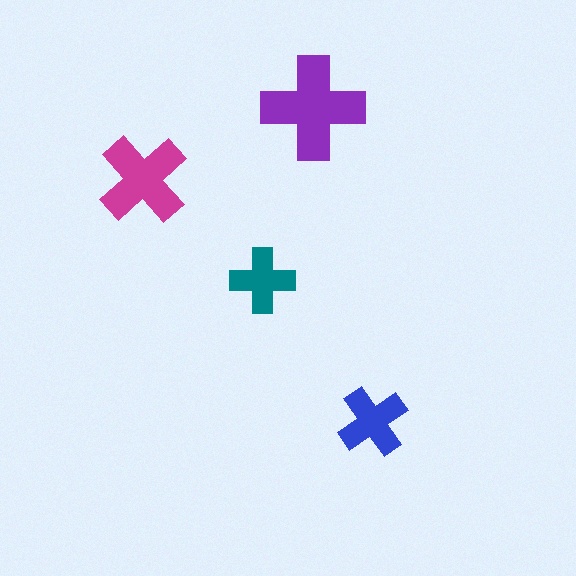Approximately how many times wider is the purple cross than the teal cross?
About 1.5 times wider.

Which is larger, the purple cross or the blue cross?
The purple one.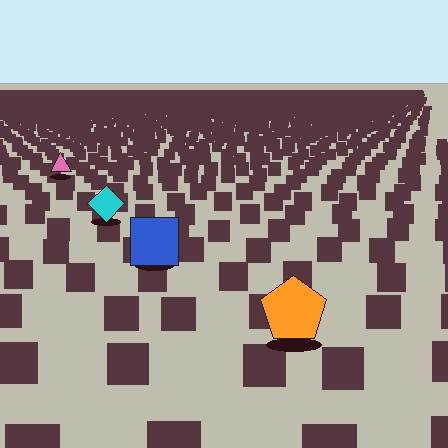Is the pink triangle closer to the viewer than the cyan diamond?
No. The cyan diamond is closer — you can tell from the texture gradient: the ground texture is coarser near it.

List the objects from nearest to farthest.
From nearest to farthest: the orange pentagon, the blue square, the cyan diamond, the pink triangle.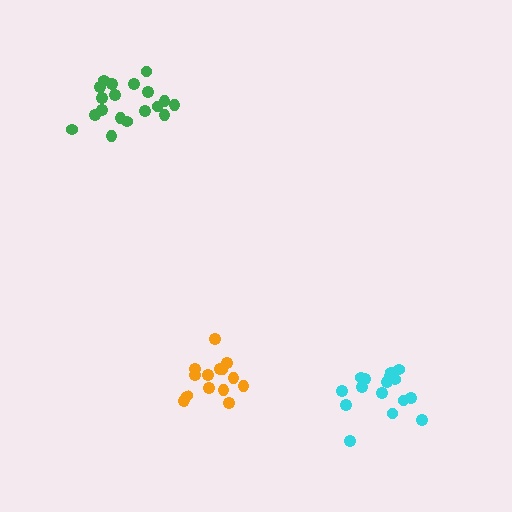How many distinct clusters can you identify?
There are 3 distinct clusters.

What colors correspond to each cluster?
The clusters are colored: green, orange, cyan.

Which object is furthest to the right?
The cyan cluster is rightmost.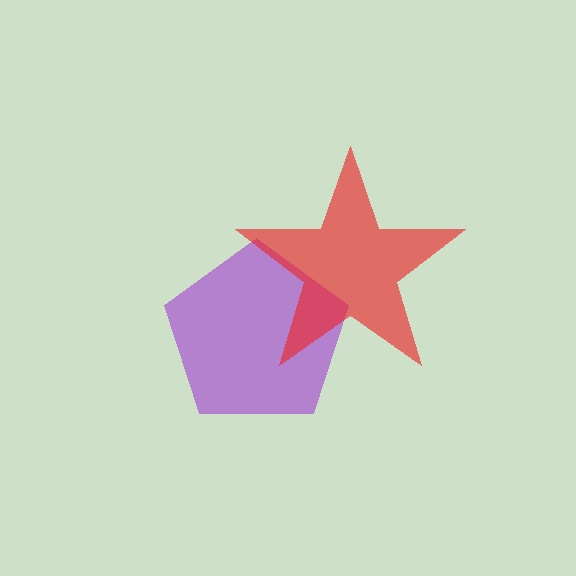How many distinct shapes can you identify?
There are 2 distinct shapes: a purple pentagon, a red star.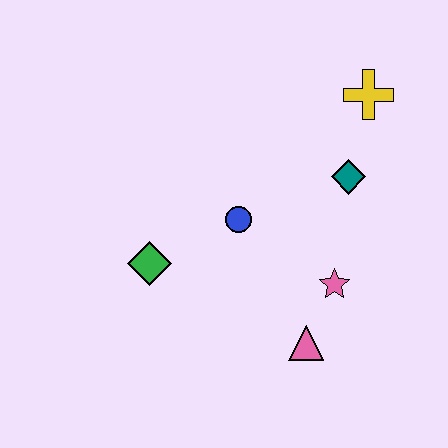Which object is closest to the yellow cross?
The teal diamond is closest to the yellow cross.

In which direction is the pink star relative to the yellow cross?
The pink star is below the yellow cross.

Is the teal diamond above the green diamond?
Yes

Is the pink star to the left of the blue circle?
No